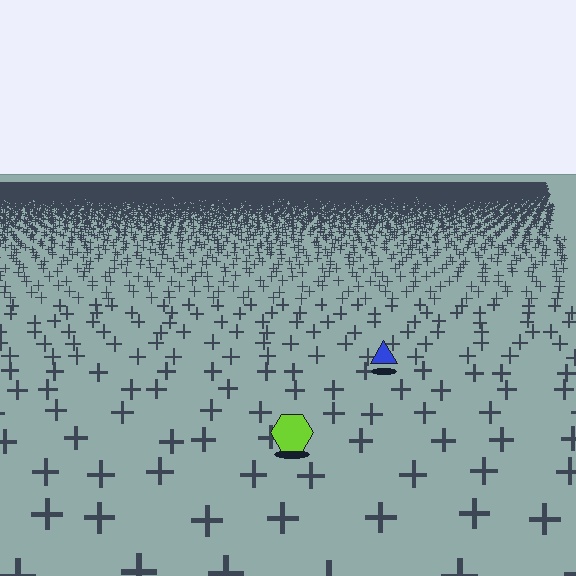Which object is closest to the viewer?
The lime hexagon is closest. The texture marks near it are larger and more spread out.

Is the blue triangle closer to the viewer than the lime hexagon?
No. The lime hexagon is closer — you can tell from the texture gradient: the ground texture is coarser near it.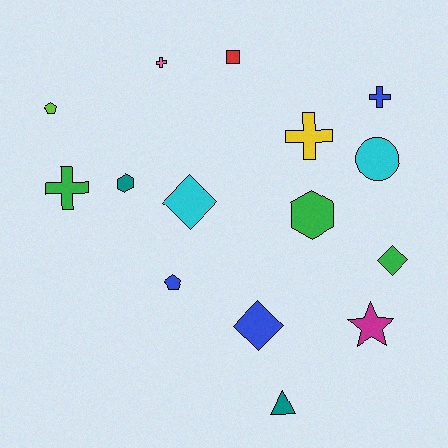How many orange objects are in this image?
There are no orange objects.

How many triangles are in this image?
There is 1 triangle.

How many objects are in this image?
There are 15 objects.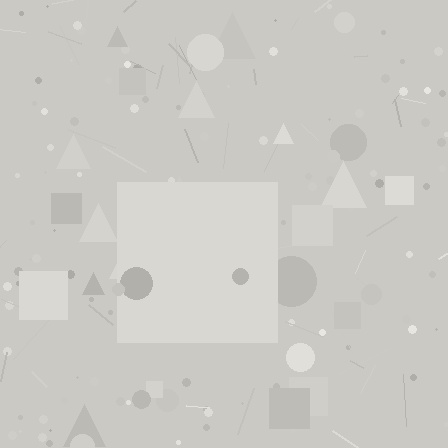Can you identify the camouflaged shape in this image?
The camouflaged shape is a square.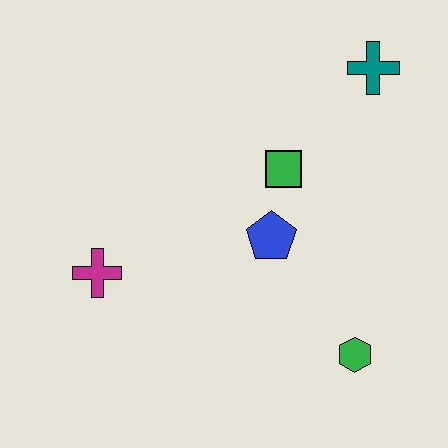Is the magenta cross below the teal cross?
Yes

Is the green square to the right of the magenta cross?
Yes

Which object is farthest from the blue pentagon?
The teal cross is farthest from the blue pentagon.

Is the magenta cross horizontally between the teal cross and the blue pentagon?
No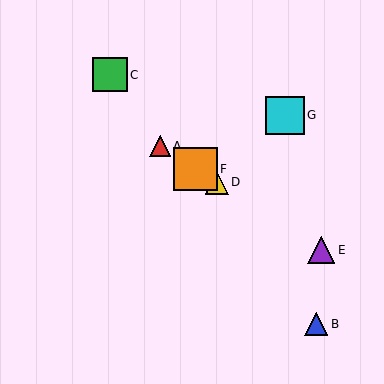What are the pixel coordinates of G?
Object G is at (285, 115).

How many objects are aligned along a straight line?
4 objects (A, D, E, F) are aligned along a straight line.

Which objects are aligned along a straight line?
Objects A, D, E, F are aligned along a straight line.